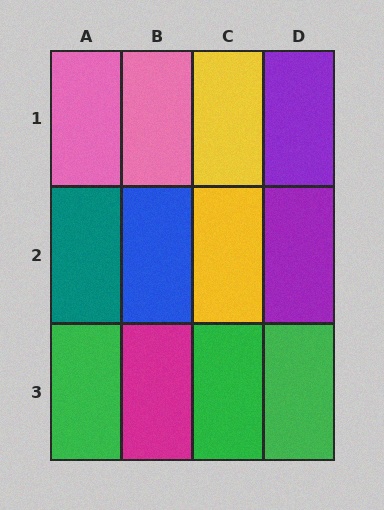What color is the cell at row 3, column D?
Green.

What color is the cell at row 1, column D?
Purple.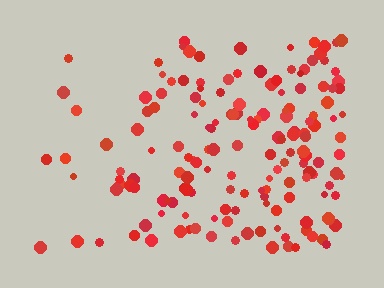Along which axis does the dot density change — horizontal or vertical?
Horizontal.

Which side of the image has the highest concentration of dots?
The right.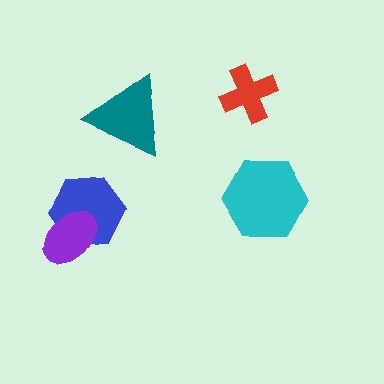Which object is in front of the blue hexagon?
The purple ellipse is in front of the blue hexagon.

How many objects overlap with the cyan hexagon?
0 objects overlap with the cyan hexagon.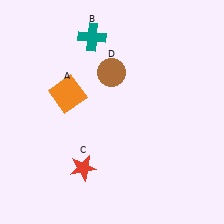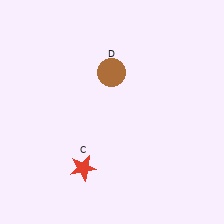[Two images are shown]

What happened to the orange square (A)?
The orange square (A) was removed in Image 2. It was in the top-left area of Image 1.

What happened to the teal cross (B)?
The teal cross (B) was removed in Image 2. It was in the top-left area of Image 1.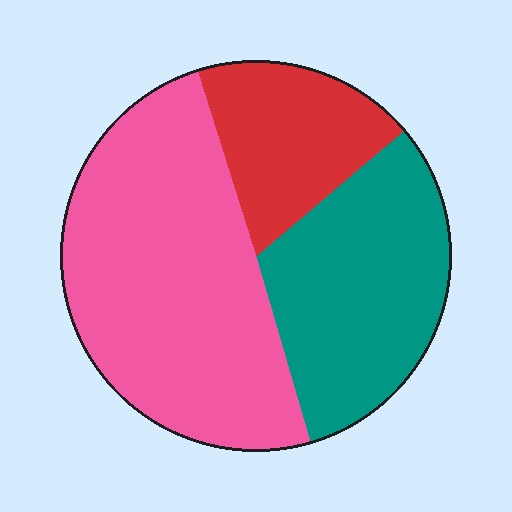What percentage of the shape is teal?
Teal covers around 30% of the shape.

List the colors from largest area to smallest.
From largest to smallest: pink, teal, red.